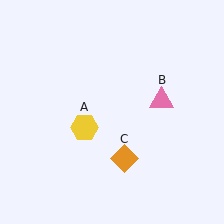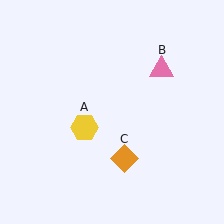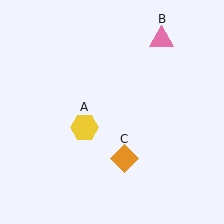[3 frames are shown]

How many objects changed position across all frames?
1 object changed position: pink triangle (object B).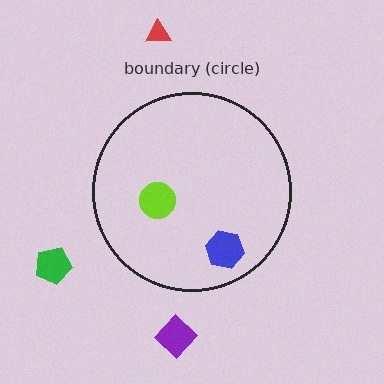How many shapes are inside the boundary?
2 inside, 3 outside.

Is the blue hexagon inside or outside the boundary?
Inside.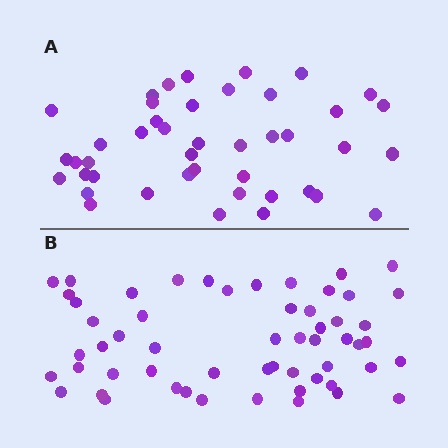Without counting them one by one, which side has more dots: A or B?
Region B (the bottom region) has more dots.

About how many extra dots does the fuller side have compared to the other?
Region B has approximately 15 more dots than region A.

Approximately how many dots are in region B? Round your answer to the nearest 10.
About 60 dots. (The exact count is 56, which rounds to 60.)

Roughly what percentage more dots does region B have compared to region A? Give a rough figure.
About 30% more.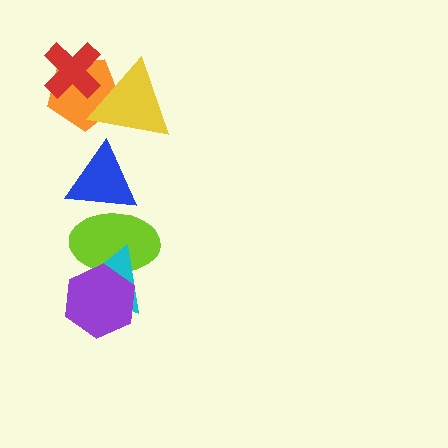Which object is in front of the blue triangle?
The lime ellipse is in front of the blue triangle.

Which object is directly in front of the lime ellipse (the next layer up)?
The cyan triangle is directly in front of the lime ellipse.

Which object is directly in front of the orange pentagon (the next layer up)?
The red cross is directly in front of the orange pentagon.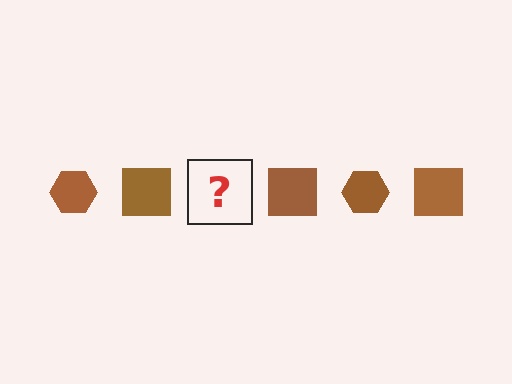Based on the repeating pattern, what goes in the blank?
The blank should be a brown hexagon.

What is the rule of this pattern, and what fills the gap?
The rule is that the pattern cycles through hexagon, square shapes in brown. The gap should be filled with a brown hexagon.